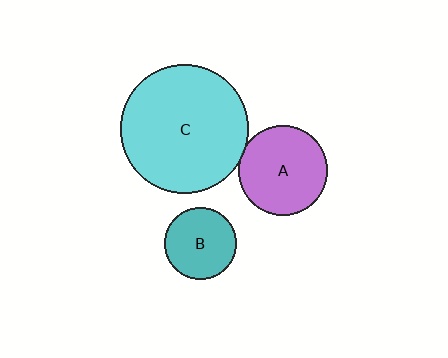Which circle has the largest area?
Circle C (cyan).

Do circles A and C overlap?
Yes.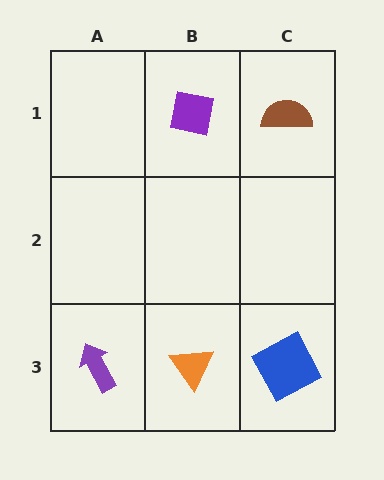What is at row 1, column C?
A brown semicircle.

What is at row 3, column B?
An orange triangle.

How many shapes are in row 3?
3 shapes.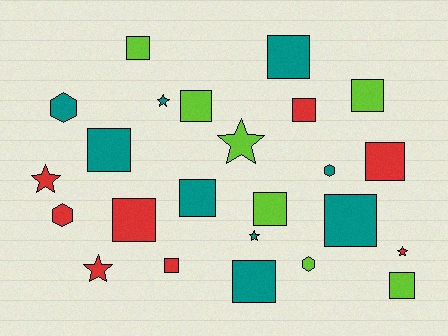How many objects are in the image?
There are 24 objects.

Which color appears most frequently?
Teal, with 9 objects.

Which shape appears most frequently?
Square, with 14 objects.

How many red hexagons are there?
There is 1 red hexagon.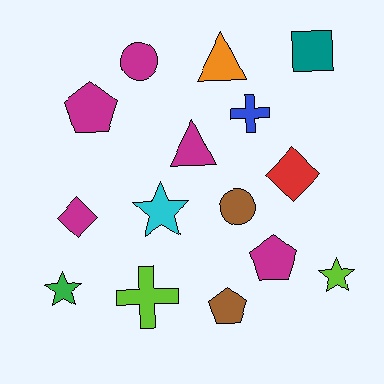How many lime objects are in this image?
There are 2 lime objects.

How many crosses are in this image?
There are 2 crosses.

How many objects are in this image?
There are 15 objects.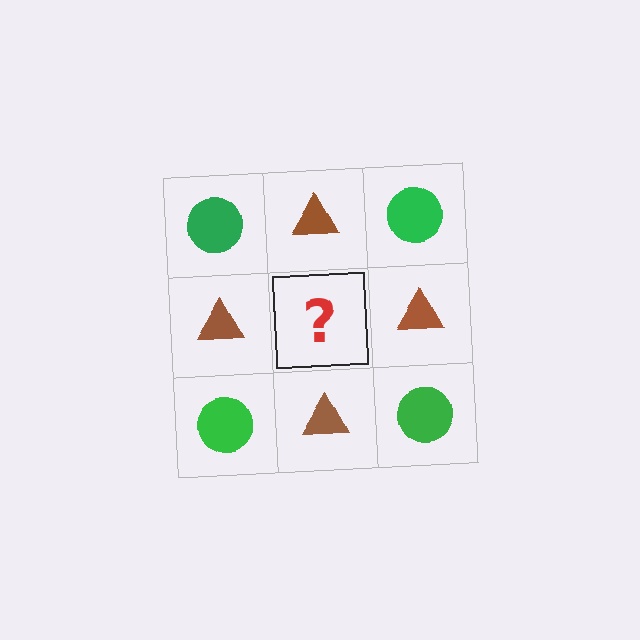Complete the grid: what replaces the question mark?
The question mark should be replaced with a green circle.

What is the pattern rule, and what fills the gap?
The rule is that it alternates green circle and brown triangle in a checkerboard pattern. The gap should be filled with a green circle.